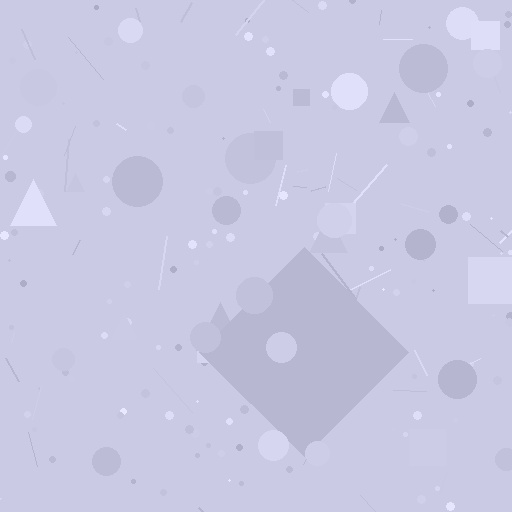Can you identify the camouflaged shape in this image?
The camouflaged shape is a diamond.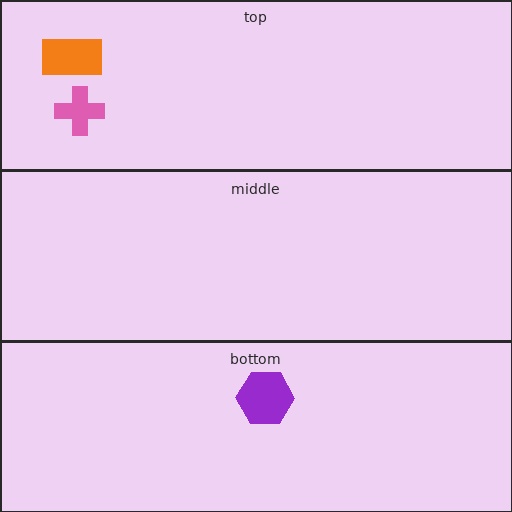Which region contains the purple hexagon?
The bottom region.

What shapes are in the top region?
The pink cross, the orange rectangle.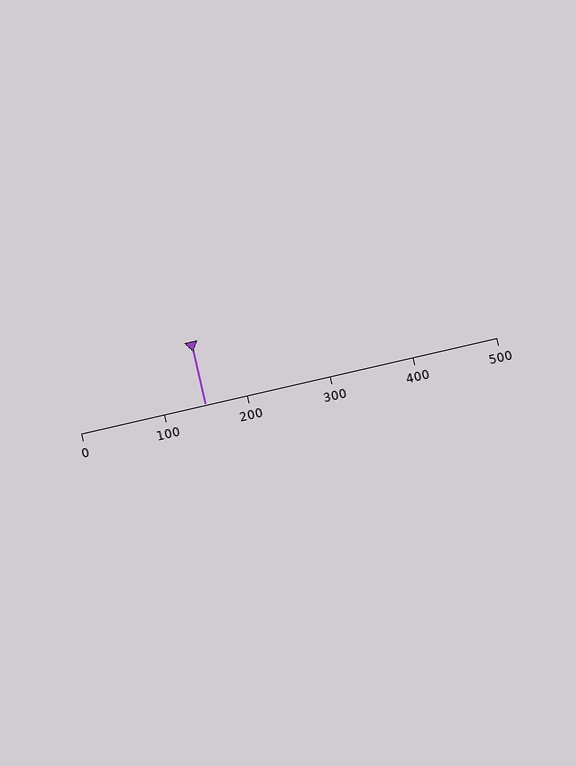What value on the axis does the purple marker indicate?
The marker indicates approximately 150.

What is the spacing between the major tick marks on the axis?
The major ticks are spaced 100 apart.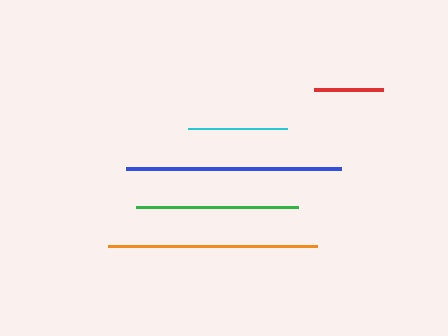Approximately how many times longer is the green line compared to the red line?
The green line is approximately 2.3 times the length of the red line.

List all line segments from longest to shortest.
From longest to shortest: blue, orange, green, cyan, red.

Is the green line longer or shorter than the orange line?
The orange line is longer than the green line.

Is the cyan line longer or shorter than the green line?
The green line is longer than the cyan line.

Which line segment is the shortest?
The red line is the shortest at approximately 69 pixels.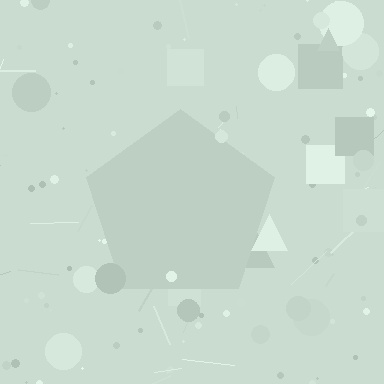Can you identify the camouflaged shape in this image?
The camouflaged shape is a pentagon.